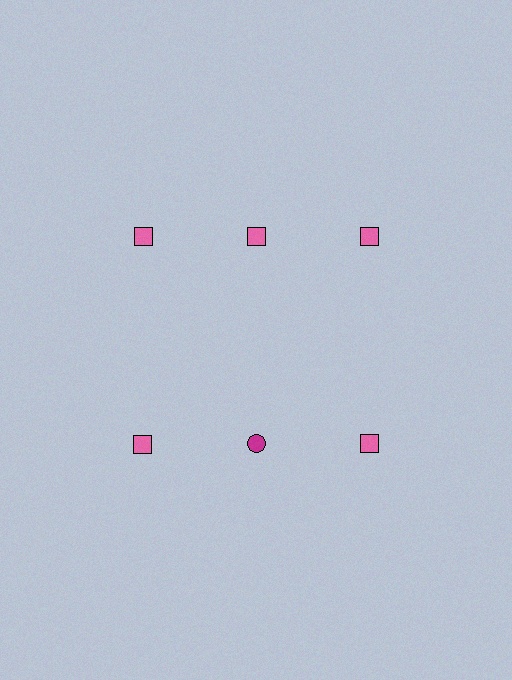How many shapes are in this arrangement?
There are 6 shapes arranged in a grid pattern.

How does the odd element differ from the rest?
It differs in both color (magenta instead of pink) and shape (circle instead of square).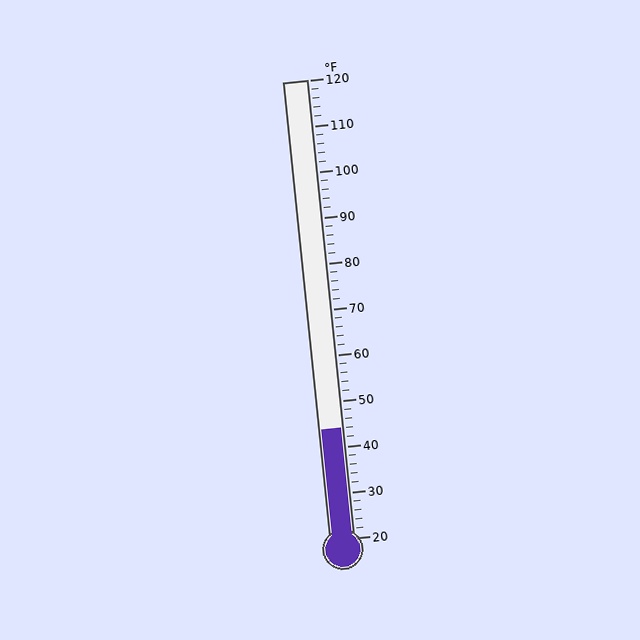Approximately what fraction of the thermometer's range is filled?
The thermometer is filled to approximately 25% of its range.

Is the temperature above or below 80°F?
The temperature is below 80°F.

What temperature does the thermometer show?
The thermometer shows approximately 44°F.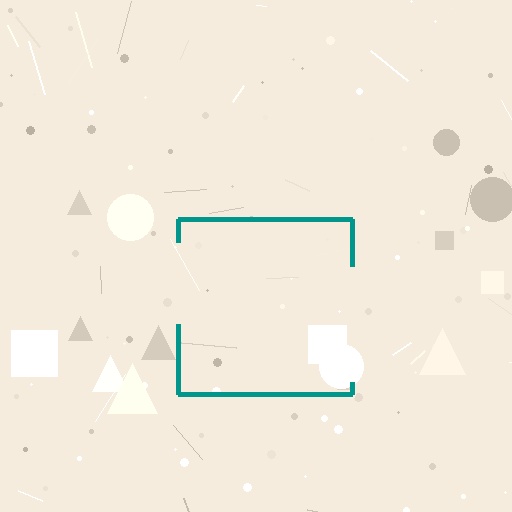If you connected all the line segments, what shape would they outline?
They would outline a square.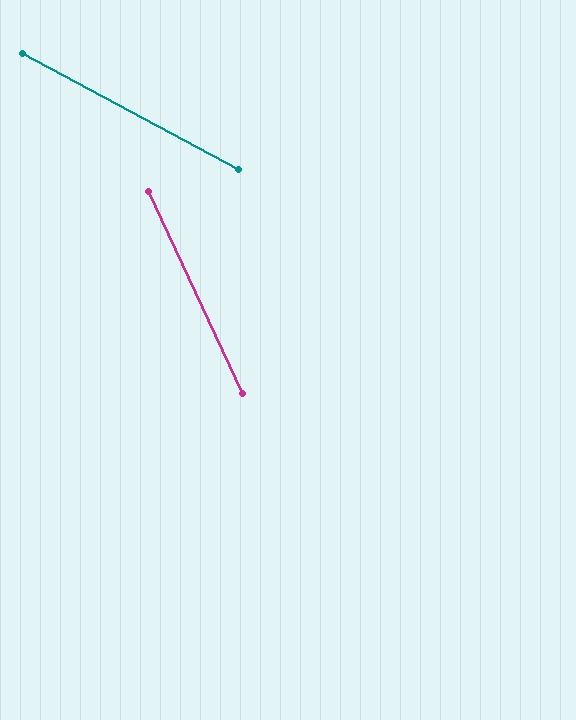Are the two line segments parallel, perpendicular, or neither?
Neither parallel nor perpendicular — they differ by about 37°.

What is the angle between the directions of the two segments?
Approximately 37 degrees.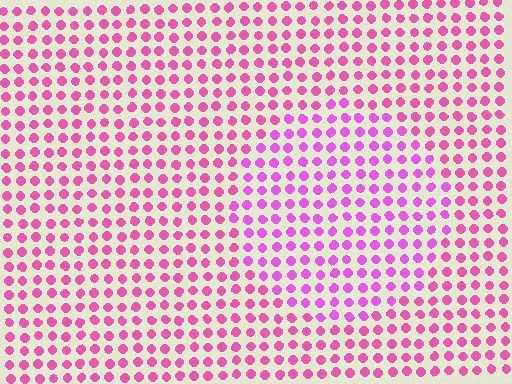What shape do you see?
I see a circle.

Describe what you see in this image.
The image is filled with small pink elements in a uniform arrangement. A circle-shaped region is visible where the elements are tinted to a slightly different hue, forming a subtle color boundary.